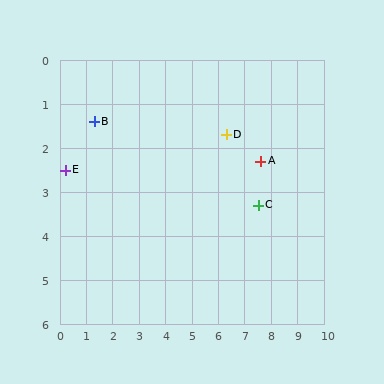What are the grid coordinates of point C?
Point C is at approximately (7.5, 3.3).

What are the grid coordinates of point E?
Point E is at approximately (0.2, 2.5).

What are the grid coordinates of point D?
Point D is at approximately (6.3, 1.7).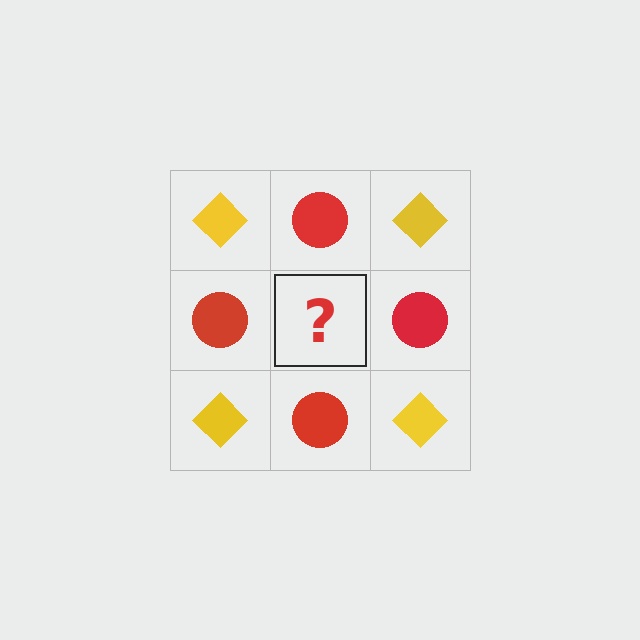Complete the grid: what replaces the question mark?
The question mark should be replaced with a yellow diamond.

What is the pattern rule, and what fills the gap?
The rule is that it alternates yellow diamond and red circle in a checkerboard pattern. The gap should be filled with a yellow diamond.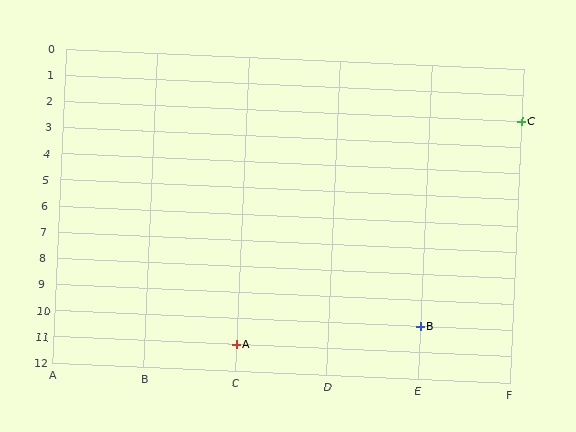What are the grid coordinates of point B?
Point B is at grid coordinates (E, 10).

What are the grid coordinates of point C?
Point C is at grid coordinates (F, 2).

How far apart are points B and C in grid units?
Points B and C are 1 column and 8 rows apart (about 8.1 grid units diagonally).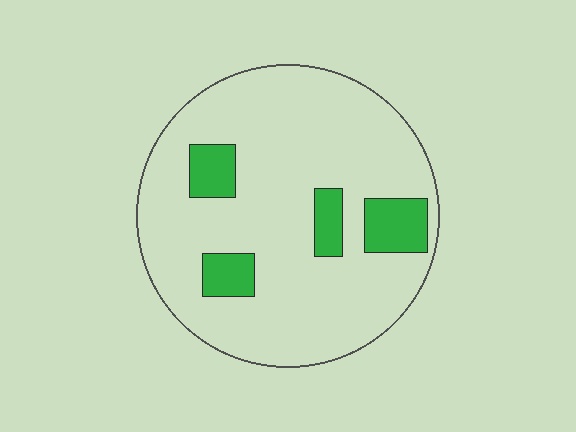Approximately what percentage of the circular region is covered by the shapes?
Approximately 15%.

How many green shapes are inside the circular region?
4.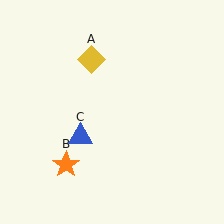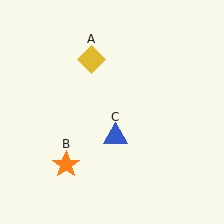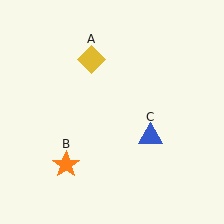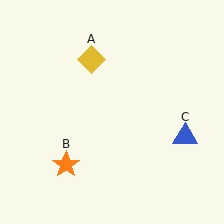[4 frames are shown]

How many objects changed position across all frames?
1 object changed position: blue triangle (object C).